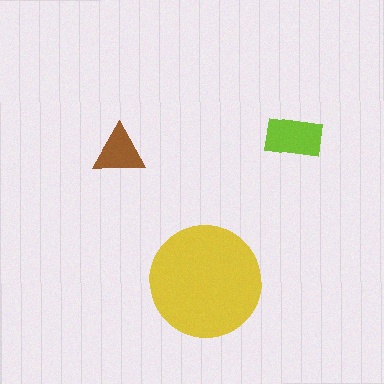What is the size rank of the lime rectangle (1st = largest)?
2nd.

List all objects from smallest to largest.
The brown triangle, the lime rectangle, the yellow circle.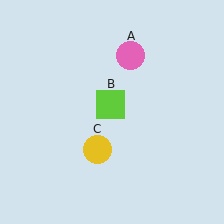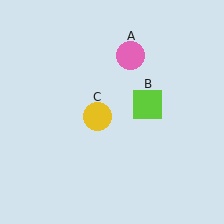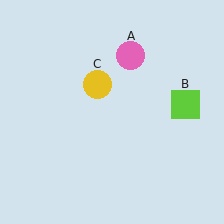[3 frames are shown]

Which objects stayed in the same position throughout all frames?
Pink circle (object A) remained stationary.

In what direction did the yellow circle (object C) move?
The yellow circle (object C) moved up.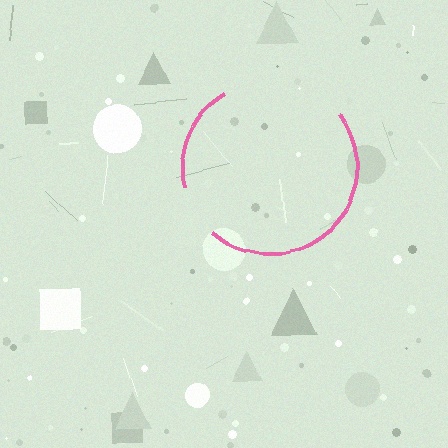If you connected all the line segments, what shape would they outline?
They would outline a circle.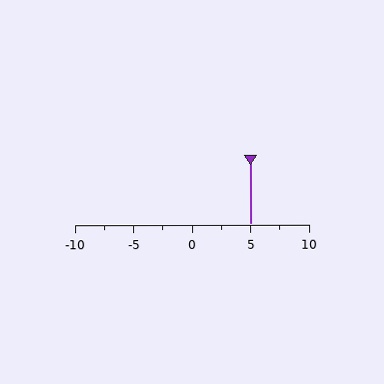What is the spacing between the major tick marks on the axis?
The major ticks are spaced 5 apart.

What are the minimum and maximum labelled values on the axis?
The axis runs from -10 to 10.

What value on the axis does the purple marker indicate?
The marker indicates approximately 5.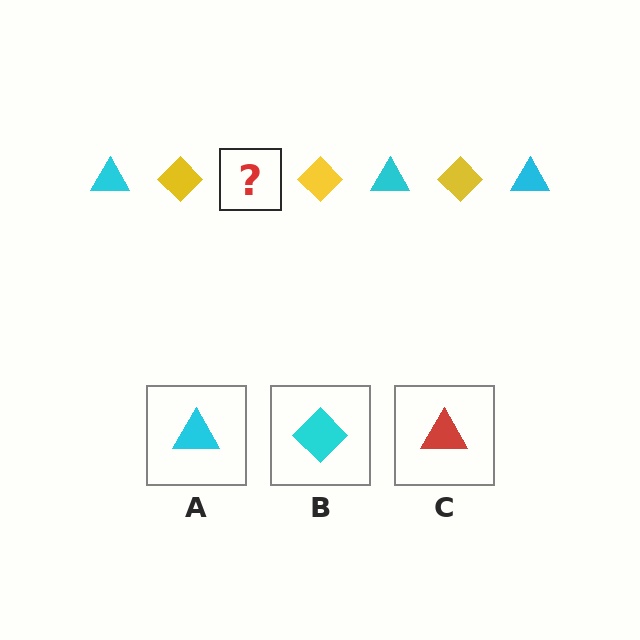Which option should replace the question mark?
Option A.